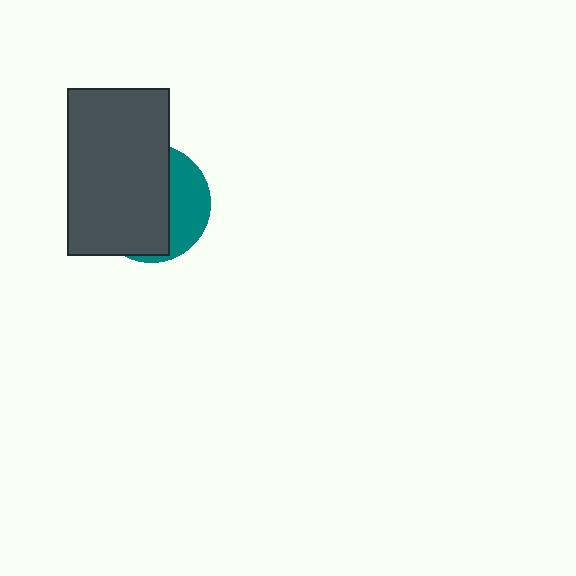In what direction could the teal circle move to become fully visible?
The teal circle could move right. That would shift it out from behind the dark gray rectangle entirely.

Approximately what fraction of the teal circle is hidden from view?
Roughly 67% of the teal circle is hidden behind the dark gray rectangle.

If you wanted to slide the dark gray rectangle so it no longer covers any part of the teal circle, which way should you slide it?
Slide it left — that is the most direct way to separate the two shapes.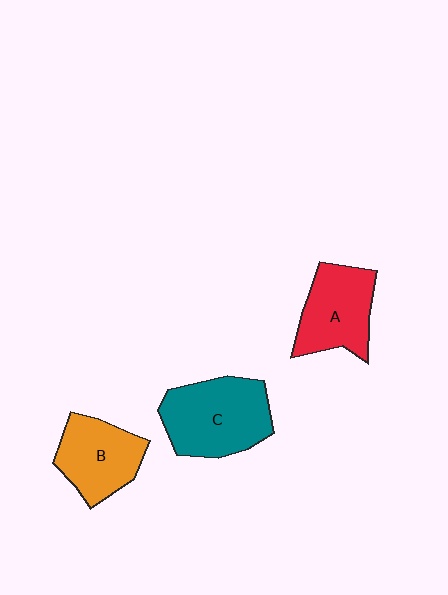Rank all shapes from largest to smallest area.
From largest to smallest: C (teal), A (red), B (orange).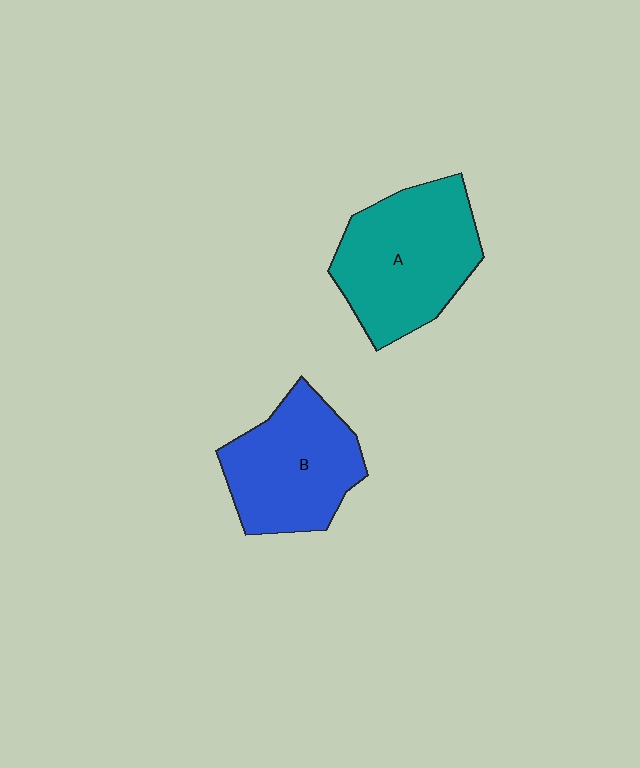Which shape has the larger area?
Shape A (teal).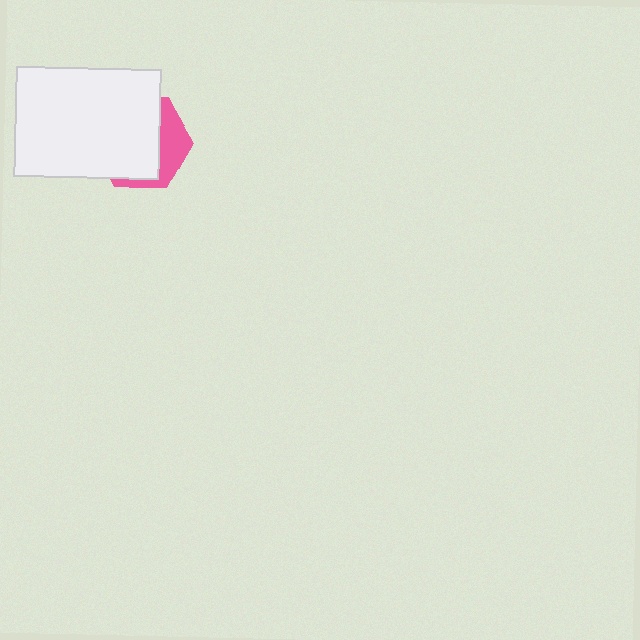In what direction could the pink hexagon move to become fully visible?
The pink hexagon could move toward the lower-right. That would shift it out from behind the white rectangle entirely.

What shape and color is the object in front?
The object in front is a white rectangle.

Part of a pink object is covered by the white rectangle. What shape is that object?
It is a hexagon.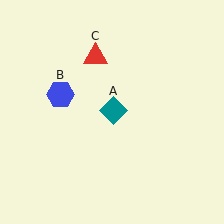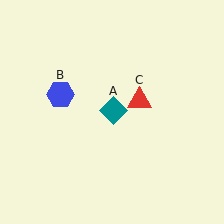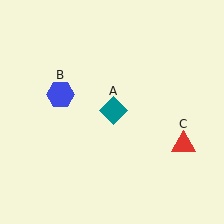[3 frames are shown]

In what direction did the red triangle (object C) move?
The red triangle (object C) moved down and to the right.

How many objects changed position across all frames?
1 object changed position: red triangle (object C).